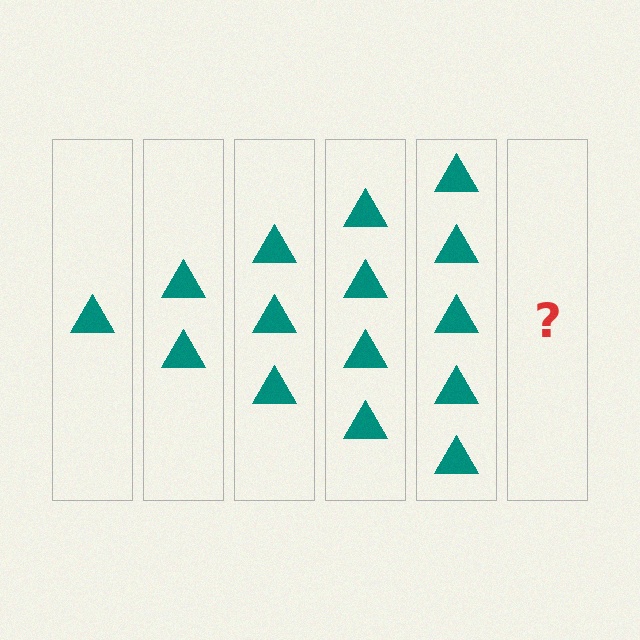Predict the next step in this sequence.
The next step is 6 triangles.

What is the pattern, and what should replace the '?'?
The pattern is that each step adds one more triangle. The '?' should be 6 triangles.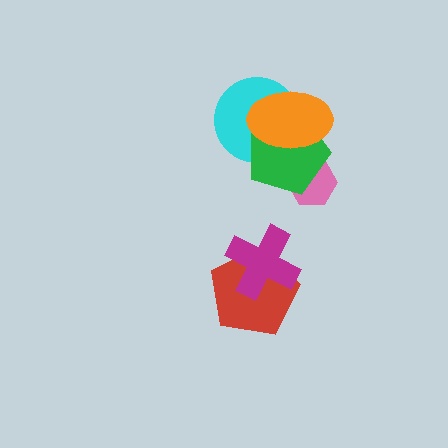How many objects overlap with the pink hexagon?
1 object overlaps with the pink hexagon.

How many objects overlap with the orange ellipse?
2 objects overlap with the orange ellipse.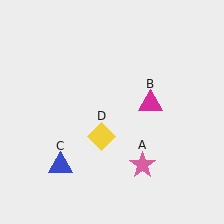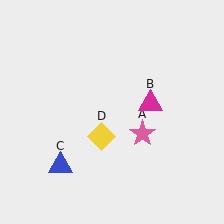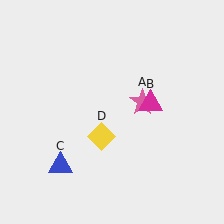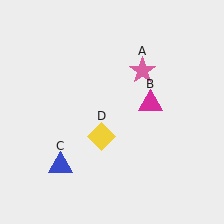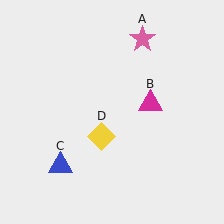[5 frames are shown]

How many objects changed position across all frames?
1 object changed position: pink star (object A).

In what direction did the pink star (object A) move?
The pink star (object A) moved up.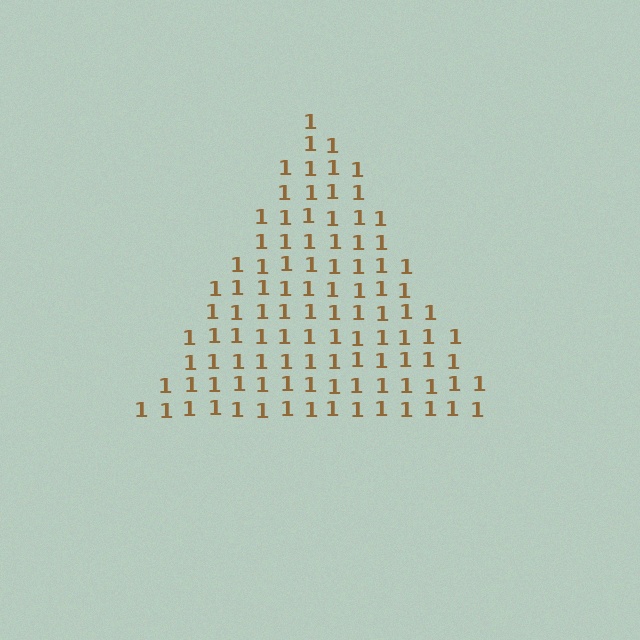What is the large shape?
The large shape is a triangle.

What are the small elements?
The small elements are digit 1's.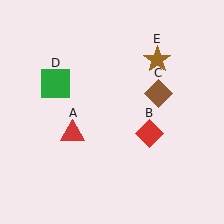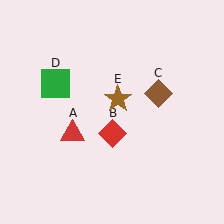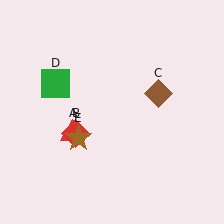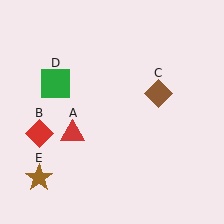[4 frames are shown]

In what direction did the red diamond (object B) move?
The red diamond (object B) moved left.